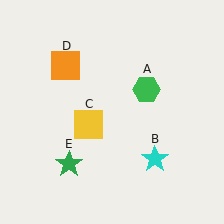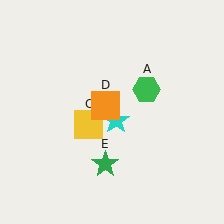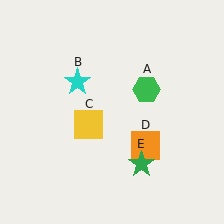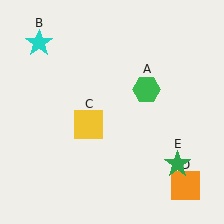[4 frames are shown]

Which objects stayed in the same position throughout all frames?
Green hexagon (object A) and yellow square (object C) remained stationary.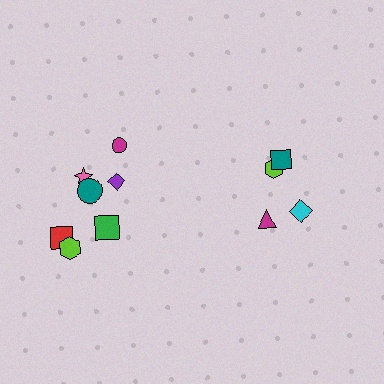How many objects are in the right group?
There are 4 objects.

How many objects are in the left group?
There are 7 objects.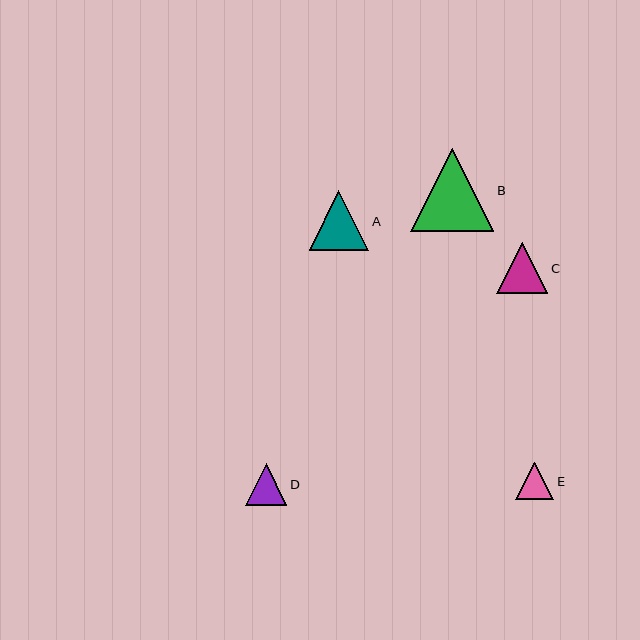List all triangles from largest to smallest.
From largest to smallest: B, A, C, D, E.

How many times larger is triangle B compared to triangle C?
Triangle B is approximately 1.6 times the size of triangle C.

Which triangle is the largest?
Triangle B is the largest with a size of approximately 83 pixels.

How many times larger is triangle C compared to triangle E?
Triangle C is approximately 1.4 times the size of triangle E.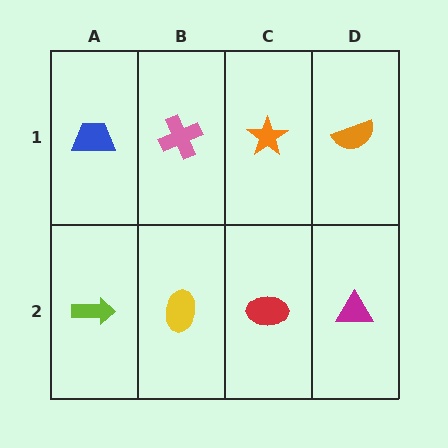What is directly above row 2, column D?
An orange semicircle.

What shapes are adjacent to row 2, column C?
An orange star (row 1, column C), a yellow ellipse (row 2, column B), a magenta triangle (row 2, column D).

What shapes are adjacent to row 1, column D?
A magenta triangle (row 2, column D), an orange star (row 1, column C).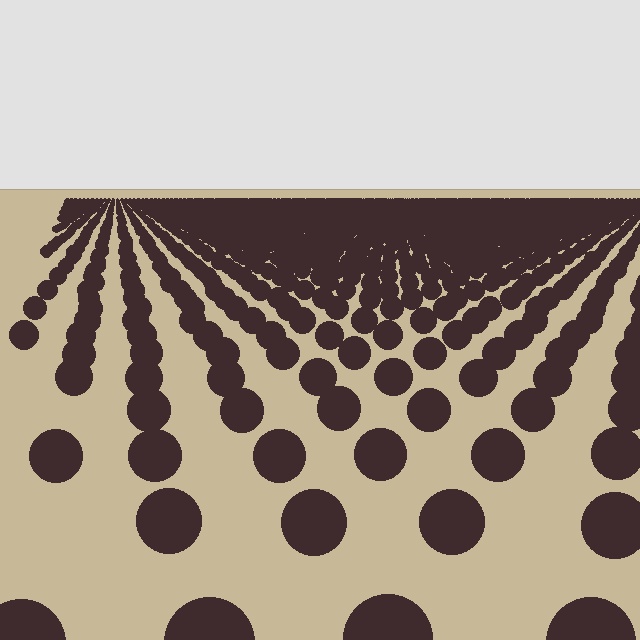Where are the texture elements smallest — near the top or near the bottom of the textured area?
Near the top.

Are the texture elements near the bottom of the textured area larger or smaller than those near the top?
Larger. Near the bottom, elements are closer to the viewer and appear at a bigger on-screen size.